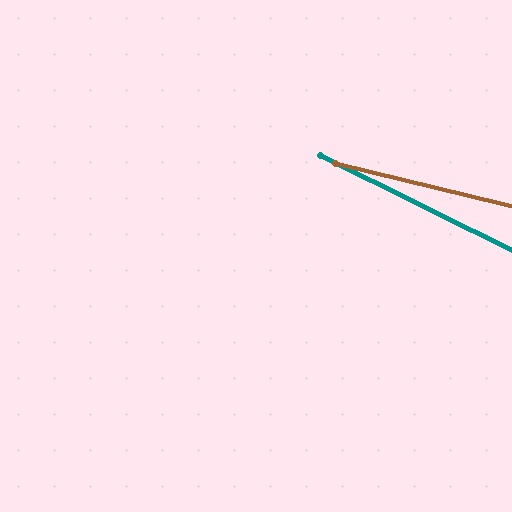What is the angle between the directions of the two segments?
Approximately 13 degrees.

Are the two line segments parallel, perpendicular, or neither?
Neither parallel nor perpendicular — they differ by about 13°.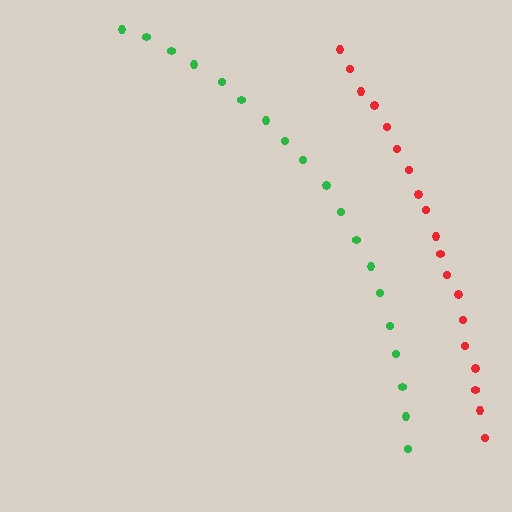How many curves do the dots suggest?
There are 2 distinct paths.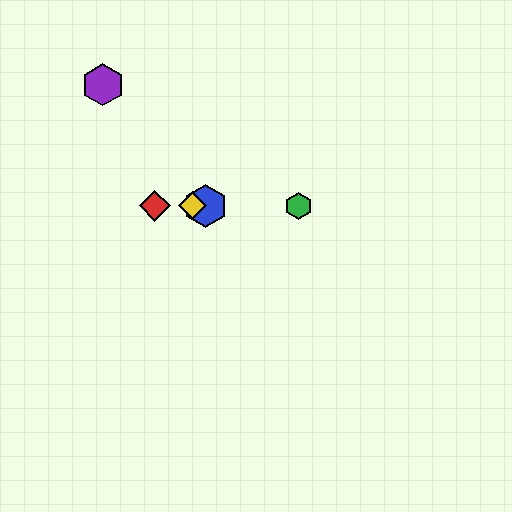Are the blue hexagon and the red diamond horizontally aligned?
Yes, both are at y≈206.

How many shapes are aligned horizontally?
4 shapes (the red diamond, the blue hexagon, the green hexagon, the yellow diamond) are aligned horizontally.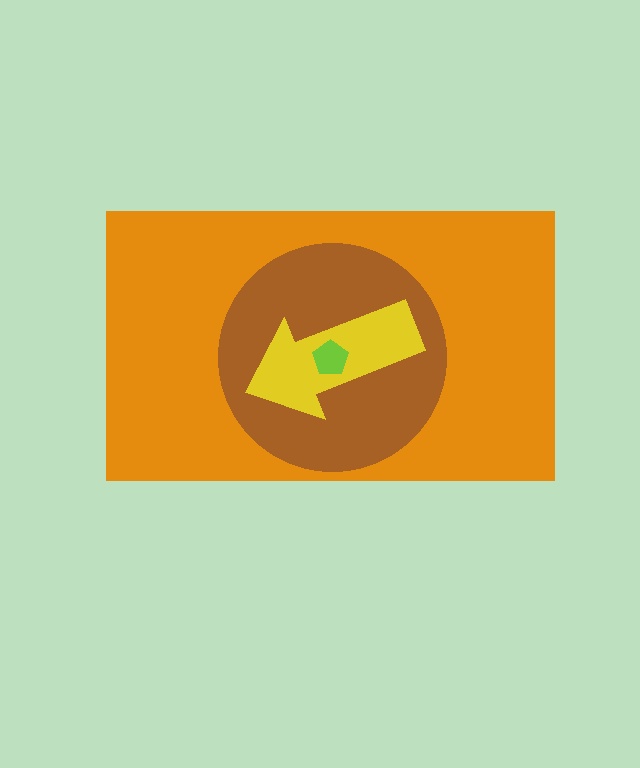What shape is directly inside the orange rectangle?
The brown circle.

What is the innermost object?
The lime pentagon.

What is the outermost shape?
The orange rectangle.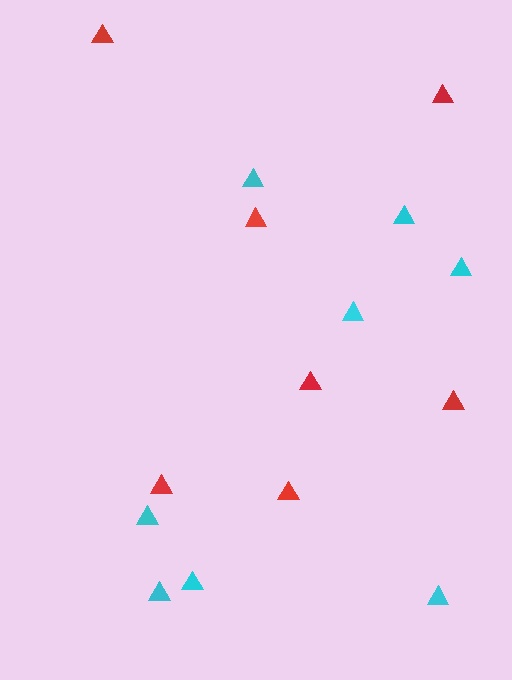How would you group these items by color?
There are 2 groups: one group of cyan triangles (8) and one group of red triangles (7).